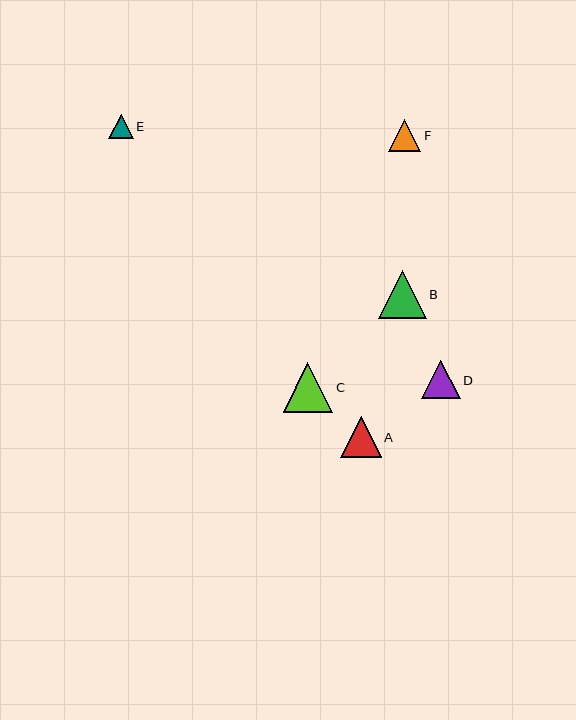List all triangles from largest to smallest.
From largest to smallest: C, B, A, D, F, E.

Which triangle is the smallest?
Triangle E is the smallest with a size of approximately 24 pixels.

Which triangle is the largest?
Triangle C is the largest with a size of approximately 49 pixels.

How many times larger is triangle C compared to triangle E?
Triangle C is approximately 2.0 times the size of triangle E.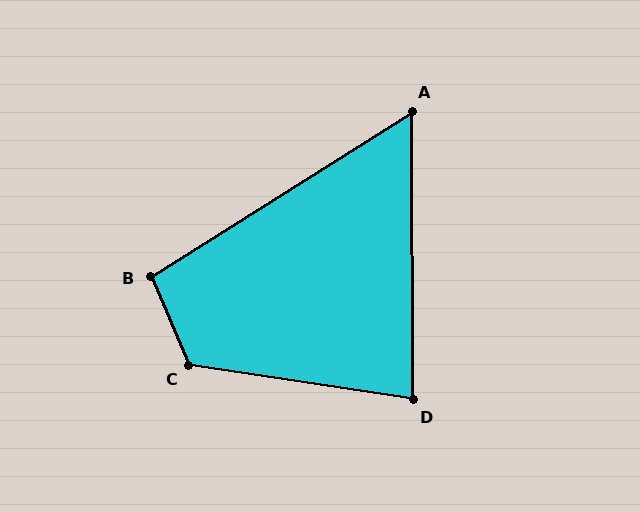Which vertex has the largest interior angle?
C, at approximately 122 degrees.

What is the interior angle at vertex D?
Approximately 81 degrees (acute).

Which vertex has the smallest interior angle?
A, at approximately 58 degrees.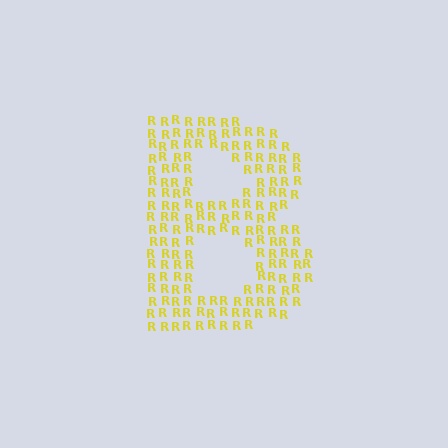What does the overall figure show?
The overall figure shows the letter B.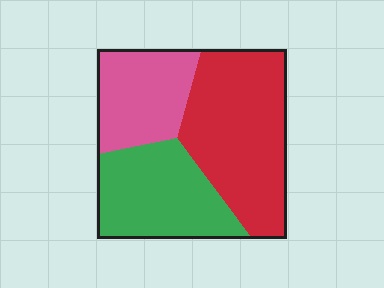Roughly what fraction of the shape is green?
Green covers around 30% of the shape.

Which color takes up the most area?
Red, at roughly 45%.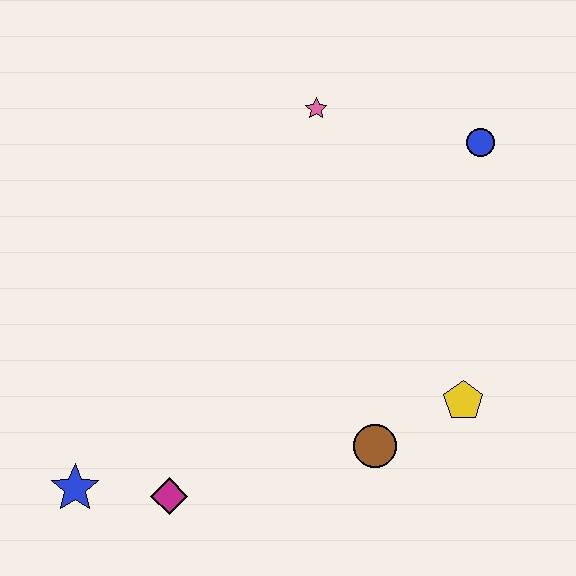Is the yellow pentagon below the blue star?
No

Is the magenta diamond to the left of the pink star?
Yes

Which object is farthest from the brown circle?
The pink star is farthest from the brown circle.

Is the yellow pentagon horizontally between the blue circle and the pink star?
Yes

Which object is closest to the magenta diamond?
The blue star is closest to the magenta diamond.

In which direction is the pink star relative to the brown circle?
The pink star is above the brown circle.